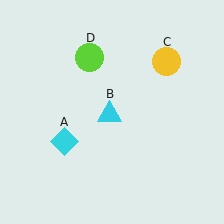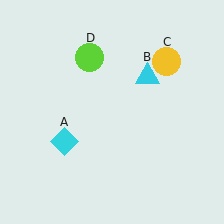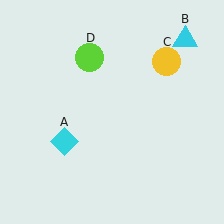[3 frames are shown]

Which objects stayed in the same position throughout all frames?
Cyan diamond (object A) and yellow circle (object C) and lime circle (object D) remained stationary.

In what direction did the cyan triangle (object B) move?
The cyan triangle (object B) moved up and to the right.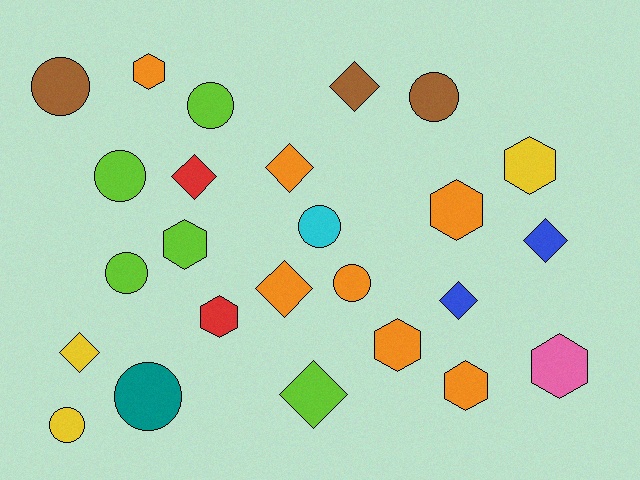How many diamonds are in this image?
There are 8 diamonds.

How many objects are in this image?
There are 25 objects.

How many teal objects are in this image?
There is 1 teal object.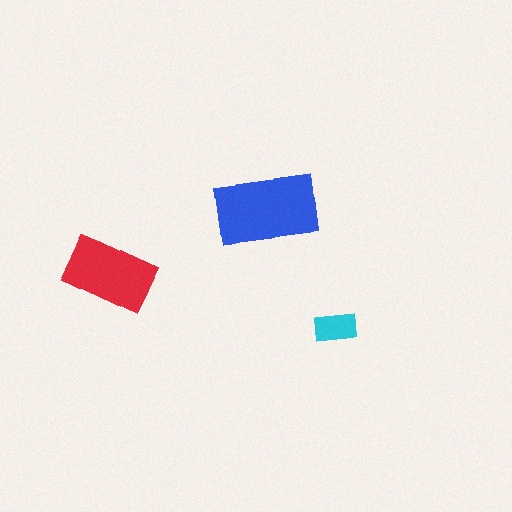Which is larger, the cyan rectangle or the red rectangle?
The red one.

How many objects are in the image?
There are 3 objects in the image.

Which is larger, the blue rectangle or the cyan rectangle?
The blue one.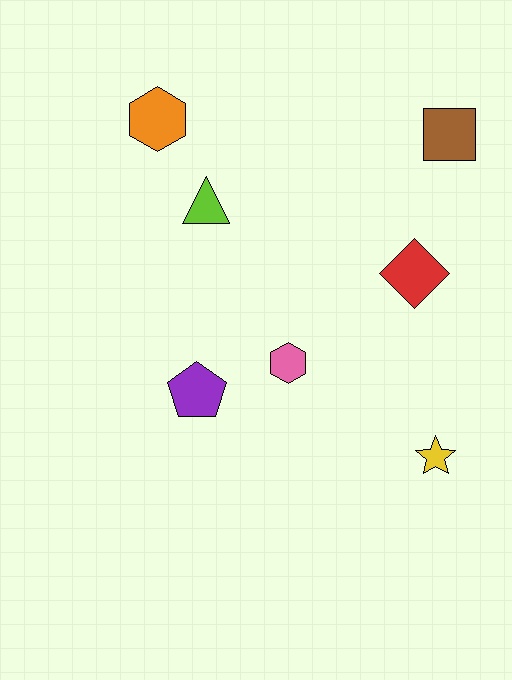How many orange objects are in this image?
There is 1 orange object.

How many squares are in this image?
There is 1 square.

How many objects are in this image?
There are 7 objects.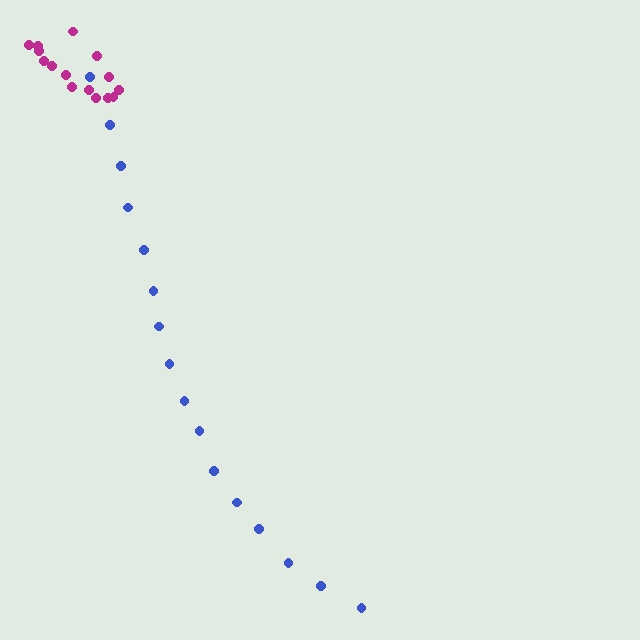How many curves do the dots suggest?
There are 2 distinct paths.